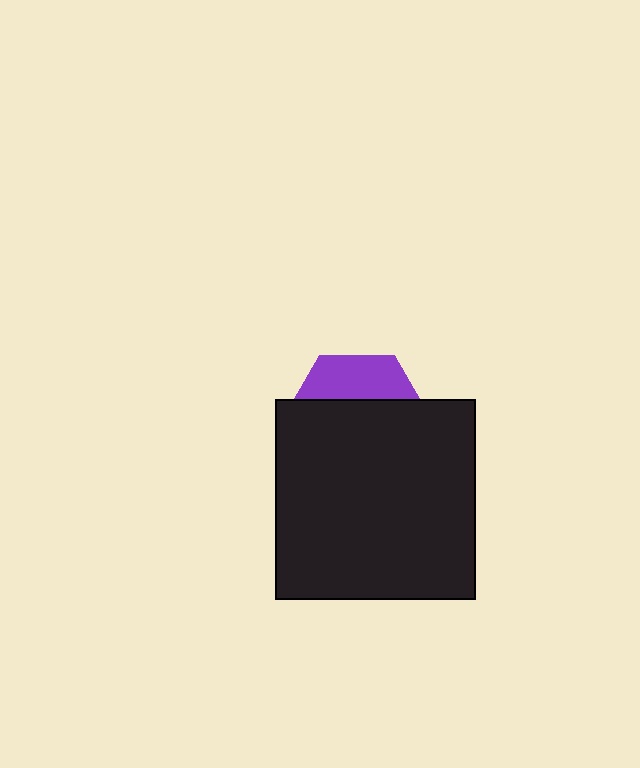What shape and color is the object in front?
The object in front is a black square.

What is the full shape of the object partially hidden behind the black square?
The partially hidden object is a purple hexagon.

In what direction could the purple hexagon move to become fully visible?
The purple hexagon could move up. That would shift it out from behind the black square entirely.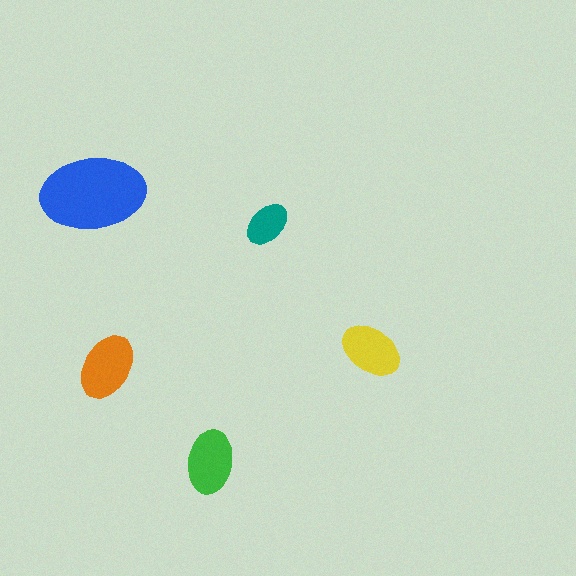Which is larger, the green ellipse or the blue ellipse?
The blue one.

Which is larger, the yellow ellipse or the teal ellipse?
The yellow one.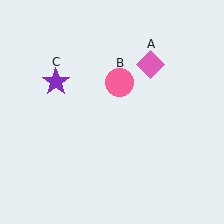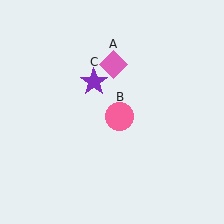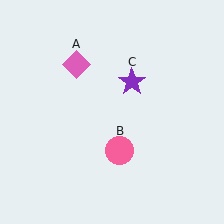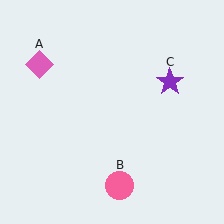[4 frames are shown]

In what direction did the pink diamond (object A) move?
The pink diamond (object A) moved left.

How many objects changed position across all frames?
3 objects changed position: pink diamond (object A), pink circle (object B), purple star (object C).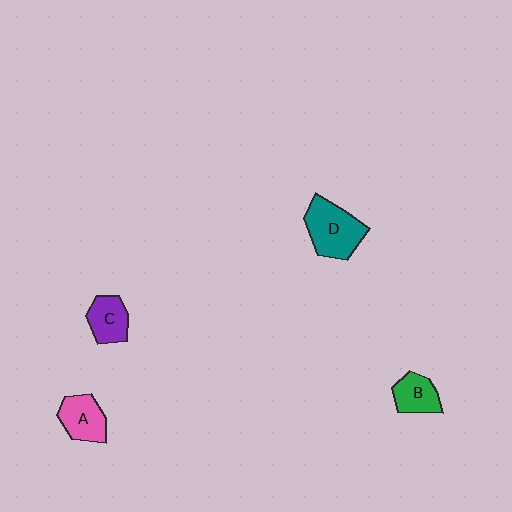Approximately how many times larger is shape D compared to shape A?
Approximately 1.4 times.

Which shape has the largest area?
Shape D (teal).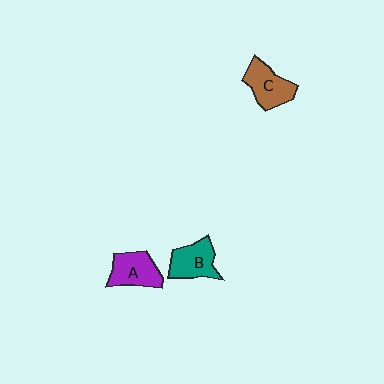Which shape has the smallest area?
Shape B (teal).